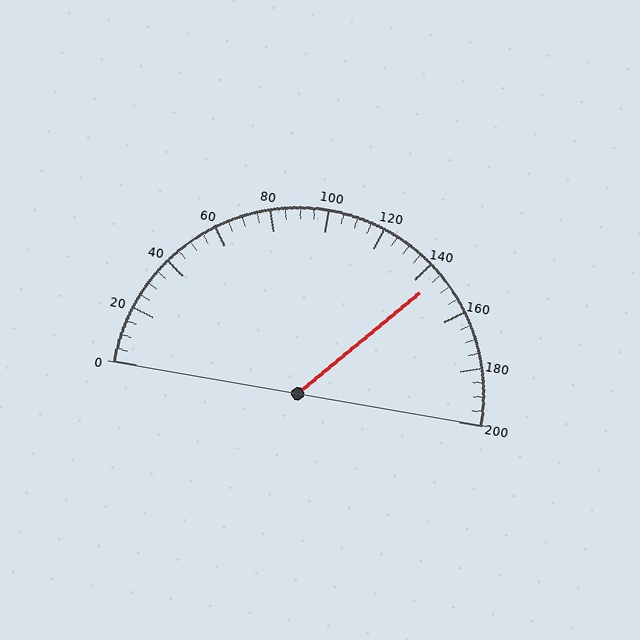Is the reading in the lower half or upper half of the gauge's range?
The reading is in the upper half of the range (0 to 200).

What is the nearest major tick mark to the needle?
The nearest major tick mark is 140.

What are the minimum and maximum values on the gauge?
The gauge ranges from 0 to 200.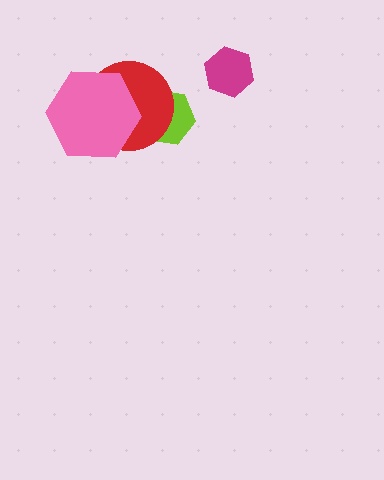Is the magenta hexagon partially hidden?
No, no other shape covers it.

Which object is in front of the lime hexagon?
The red circle is in front of the lime hexagon.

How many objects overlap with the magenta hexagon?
0 objects overlap with the magenta hexagon.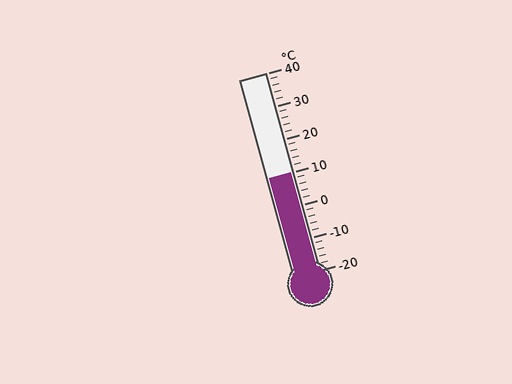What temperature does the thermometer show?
The thermometer shows approximately 10°C.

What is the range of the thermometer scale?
The thermometer scale ranges from -20°C to 40°C.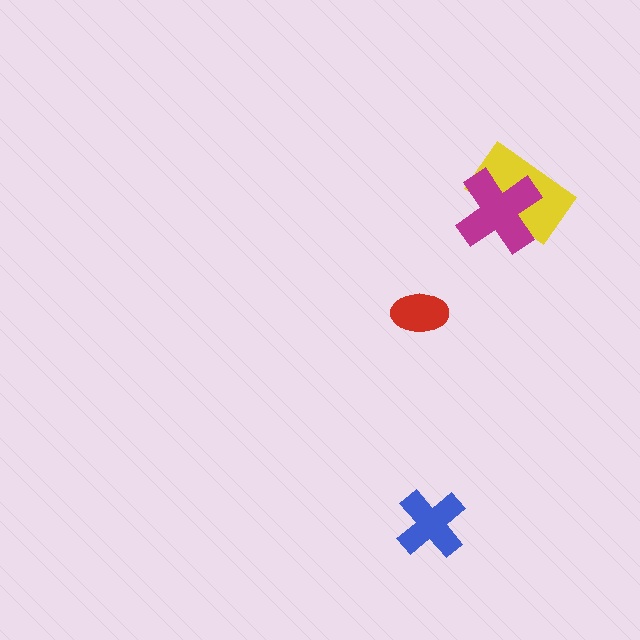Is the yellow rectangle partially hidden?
Yes, it is partially covered by another shape.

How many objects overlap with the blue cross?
0 objects overlap with the blue cross.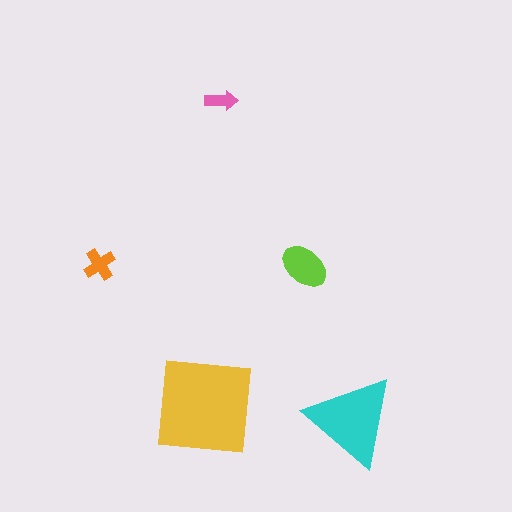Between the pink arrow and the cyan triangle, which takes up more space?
The cyan triangle.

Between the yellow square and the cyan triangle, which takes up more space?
The yellow square.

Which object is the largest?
The yellow square.